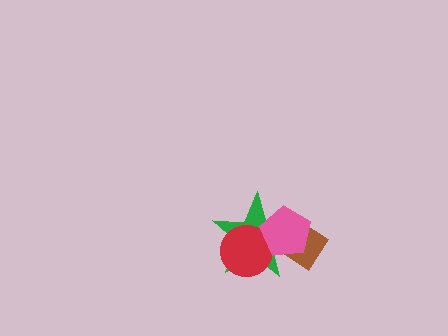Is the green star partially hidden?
Yes, it is partially covered by another shape.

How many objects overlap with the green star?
3 objects overlap with the green star.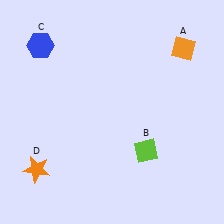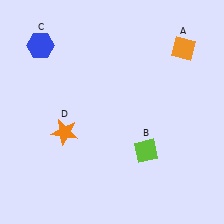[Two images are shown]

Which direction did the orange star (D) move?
The orange star (D) moved up.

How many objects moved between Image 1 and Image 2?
1 object moved between the two images.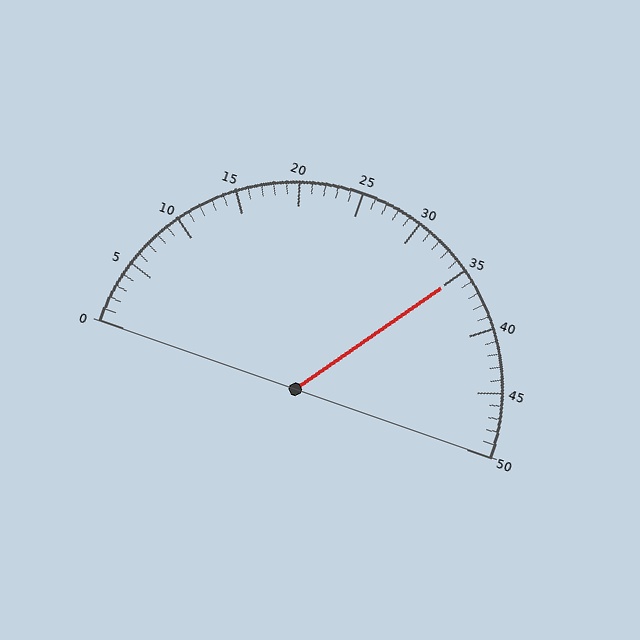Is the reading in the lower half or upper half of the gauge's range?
The reading is in the upper half of the range (0 to 50).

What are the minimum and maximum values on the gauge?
The gauge ranges from 0 to 50.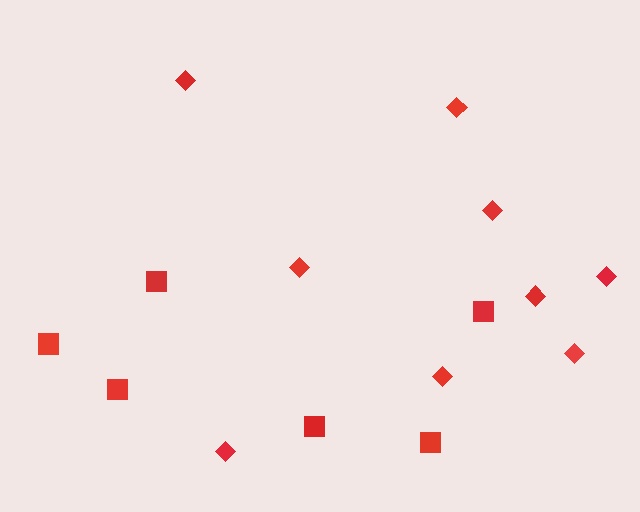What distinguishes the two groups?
There are 2 groups: one group of squares (6) and one group of diamonds (9).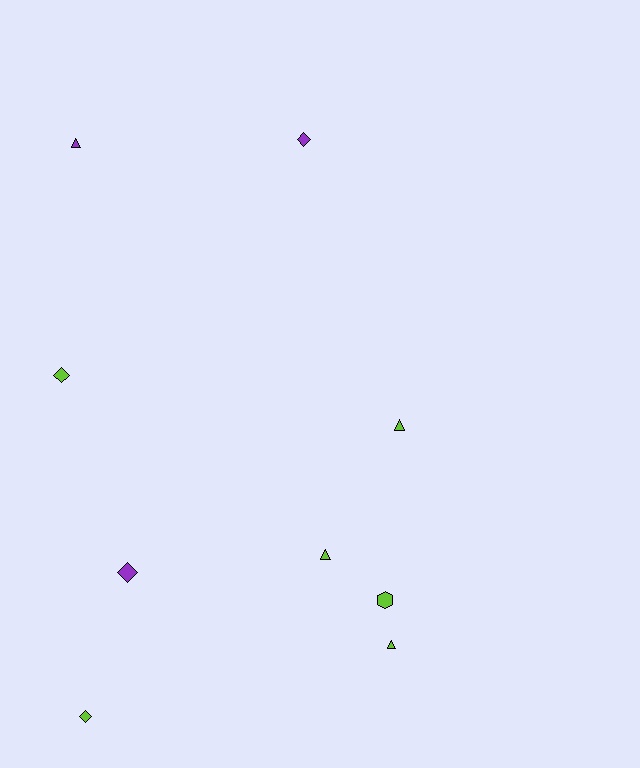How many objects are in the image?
There are 9 objects.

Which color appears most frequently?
Lime, with 6 objects.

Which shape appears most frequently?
Triangle, with 4 objects.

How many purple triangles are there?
There is 1 purple triangle.